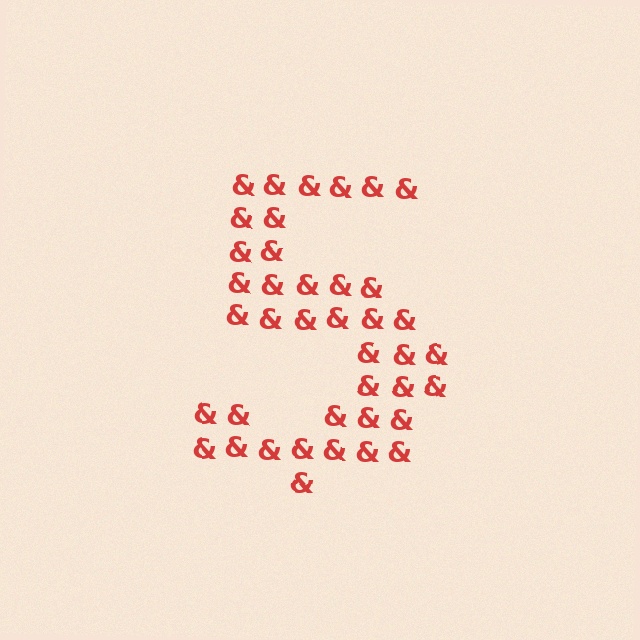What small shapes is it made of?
It is made of small ampersands.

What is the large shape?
The large shape is the digit 5.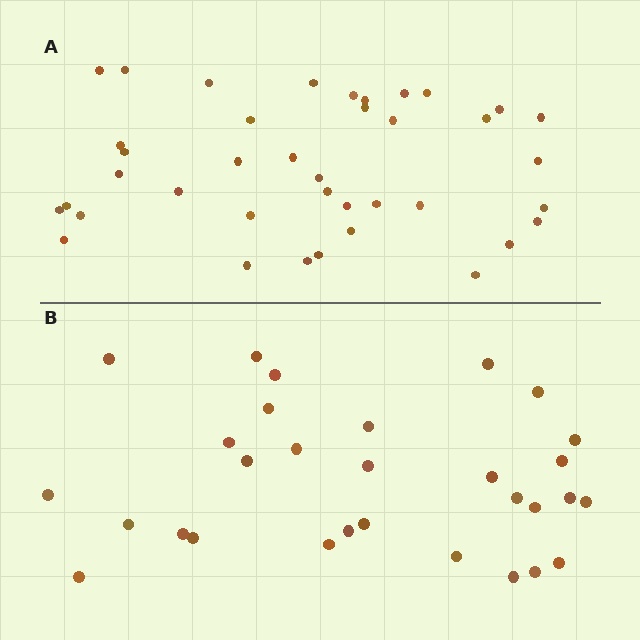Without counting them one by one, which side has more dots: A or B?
Region A (the top region) has more dots.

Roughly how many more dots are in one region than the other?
Region A has roughly 8 or so more dots than region B.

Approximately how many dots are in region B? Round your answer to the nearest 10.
About 30 dots.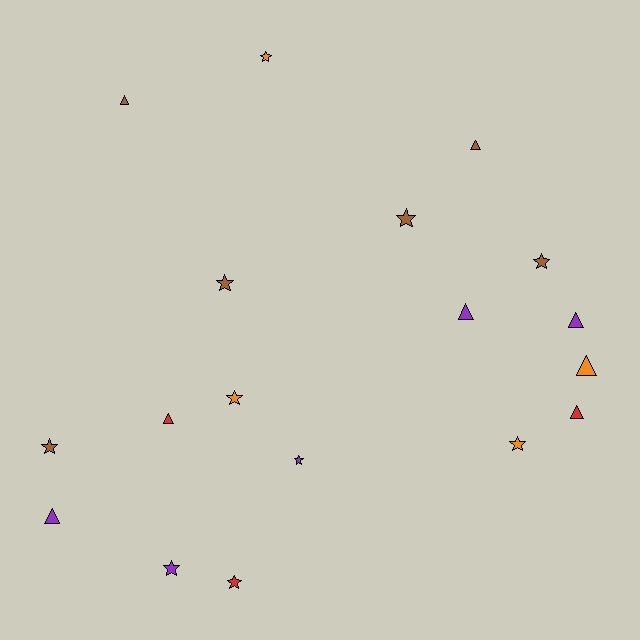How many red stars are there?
There is 1 red star.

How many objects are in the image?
There are 18 objects.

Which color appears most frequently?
Brown, with 6 objects.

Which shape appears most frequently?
Star, with 10 objects.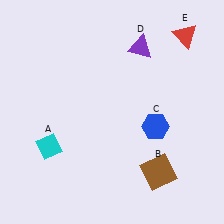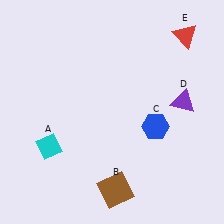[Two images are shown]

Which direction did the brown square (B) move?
The brown square (B) moved left.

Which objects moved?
The objects that moved are: the brown square (B), the purple triangle (D).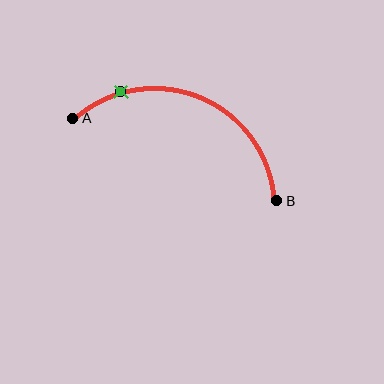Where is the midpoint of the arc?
The arc midpoint is the point on the curve farthest from the straight line joining A and B. It sits above that line.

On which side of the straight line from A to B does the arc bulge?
The arc bulges above the straight line connecting A and B.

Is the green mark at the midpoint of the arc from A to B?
No. The green mark lies on the arc but is closer to endpoint A. The arc midpoint would be at the point on the curve equidistant along the arc from both A and B.